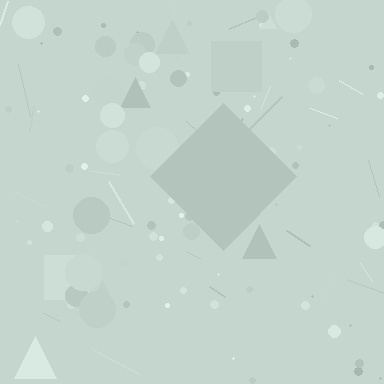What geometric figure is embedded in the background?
A diamond is embedded in the background.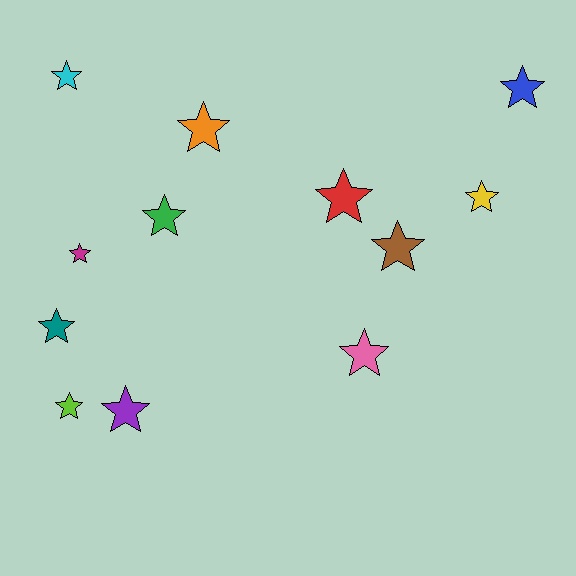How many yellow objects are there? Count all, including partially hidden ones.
There is 1 yellow object.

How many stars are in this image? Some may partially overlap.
There are 12 stars.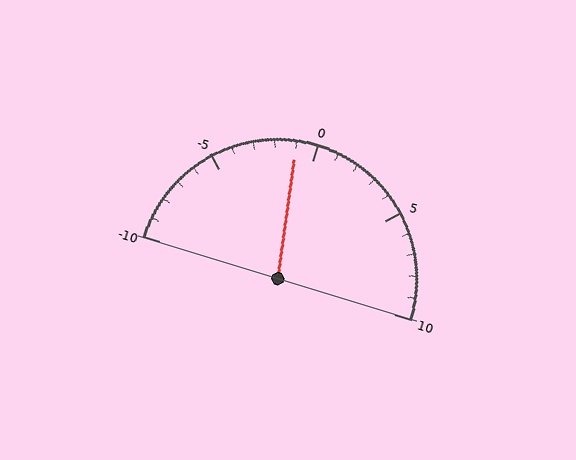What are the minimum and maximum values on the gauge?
The gauge ranges from -10 to 10.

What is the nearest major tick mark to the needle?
The nearest major tick mark is 0.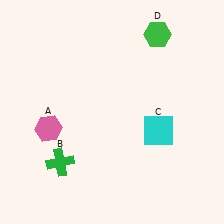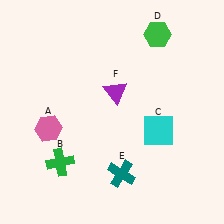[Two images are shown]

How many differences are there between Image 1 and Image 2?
There are 2 differences between the two images.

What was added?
A teal cross (E), a purple triangle (F) were added in Image 2.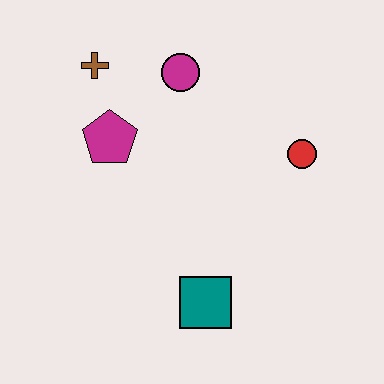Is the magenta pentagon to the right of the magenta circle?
No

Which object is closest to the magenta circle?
The brown cross is closest to the magenta circle.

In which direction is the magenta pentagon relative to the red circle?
The magenta pentagon is to the left of the red circle.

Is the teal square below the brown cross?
Yes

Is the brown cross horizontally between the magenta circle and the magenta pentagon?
No